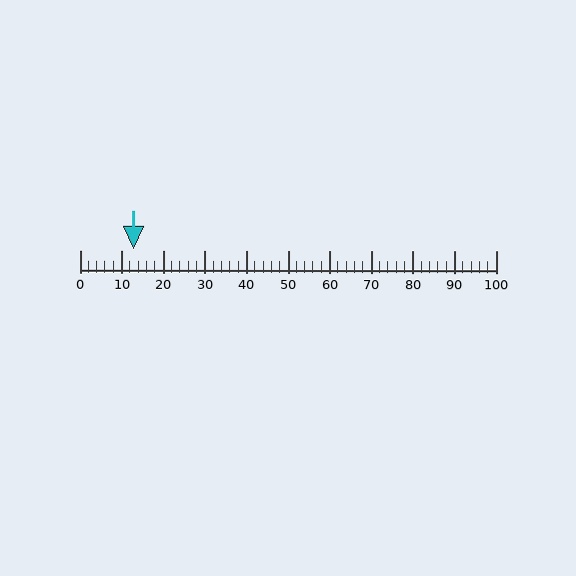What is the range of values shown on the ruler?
The ruler shows values from 0 to 100.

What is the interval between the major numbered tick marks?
The major tick marks are spaced 10 units apart.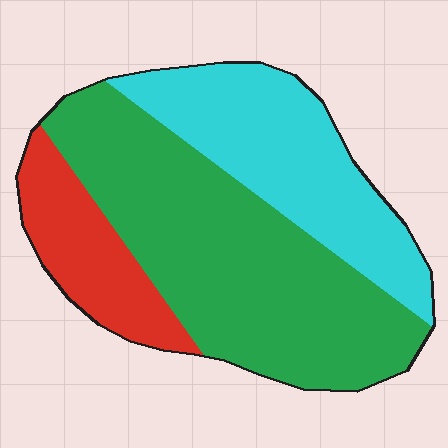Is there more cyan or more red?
Cyan.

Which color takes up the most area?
Green, at roughly 55%.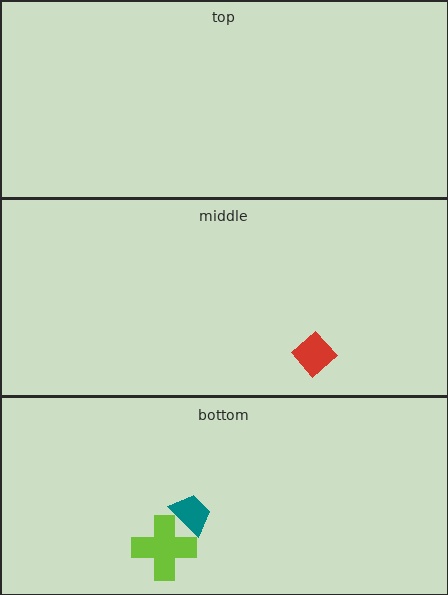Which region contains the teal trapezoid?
The bottom region.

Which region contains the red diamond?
The middle region.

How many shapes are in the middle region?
1.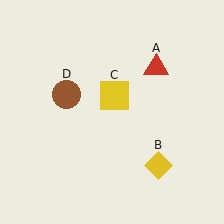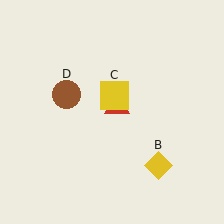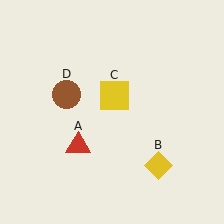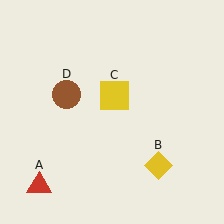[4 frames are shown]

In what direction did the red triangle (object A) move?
The red triangle (object A) moved down and to the left.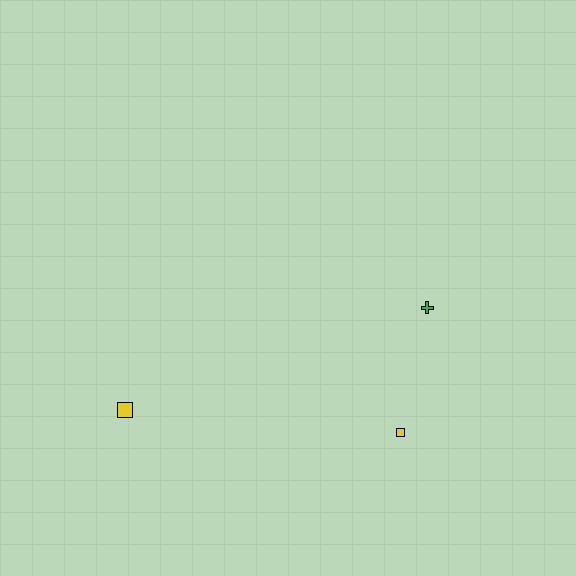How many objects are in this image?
There are 3 objects.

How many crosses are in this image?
There is 1 cross.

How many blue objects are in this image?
There are no blue objects.